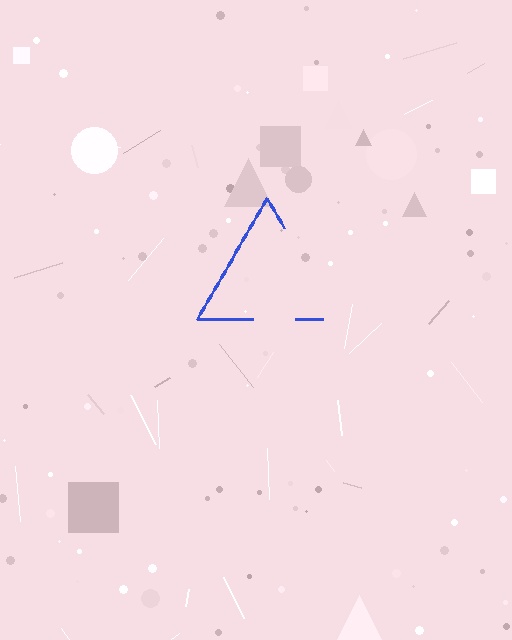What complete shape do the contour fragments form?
The contour fragments form a triangle.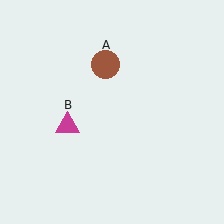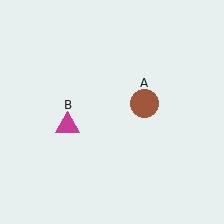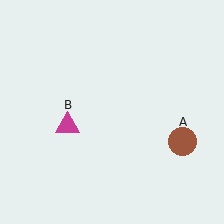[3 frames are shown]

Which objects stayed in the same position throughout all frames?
Magenta triangle (object B) remained stationary.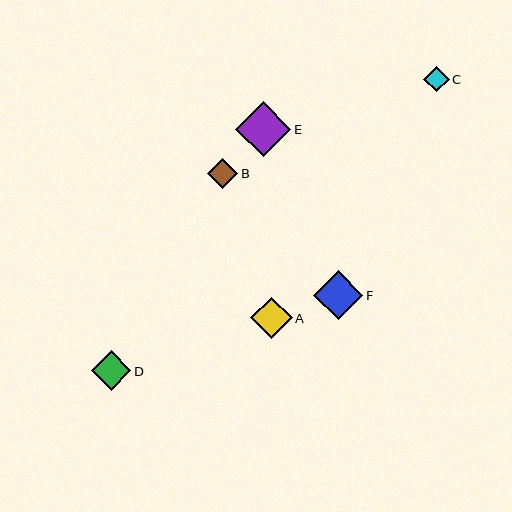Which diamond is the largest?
Diamond E is the largest with a size of approximately 55 pixels.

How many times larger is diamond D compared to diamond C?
Diamond D is approximately 1.5 times the size of diamond C.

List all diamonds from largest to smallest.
From largest to smallest: E, F, A, D, B, C.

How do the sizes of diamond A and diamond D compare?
Diamond A and diamond D are approximately the same size.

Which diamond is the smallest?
Diamond C is the smallest with a size of approximately 26 pixels.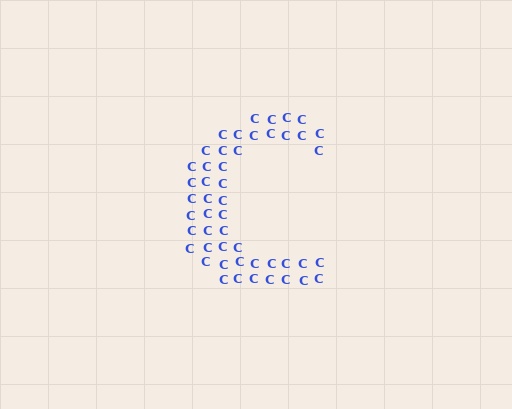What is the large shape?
The large shape is the letter C.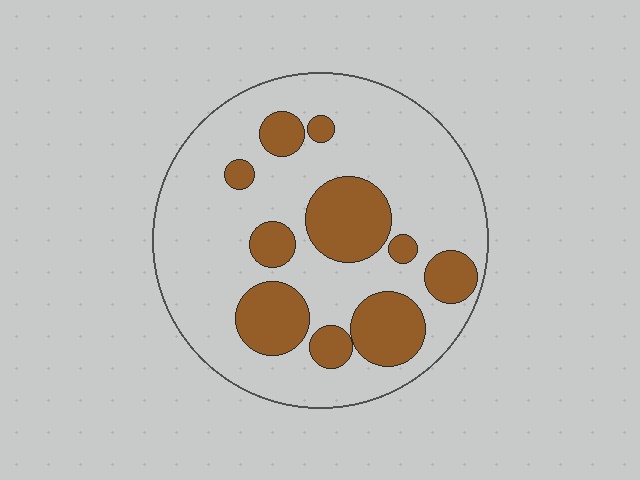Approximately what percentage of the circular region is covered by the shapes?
Approximately 25%.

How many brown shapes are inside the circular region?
10.